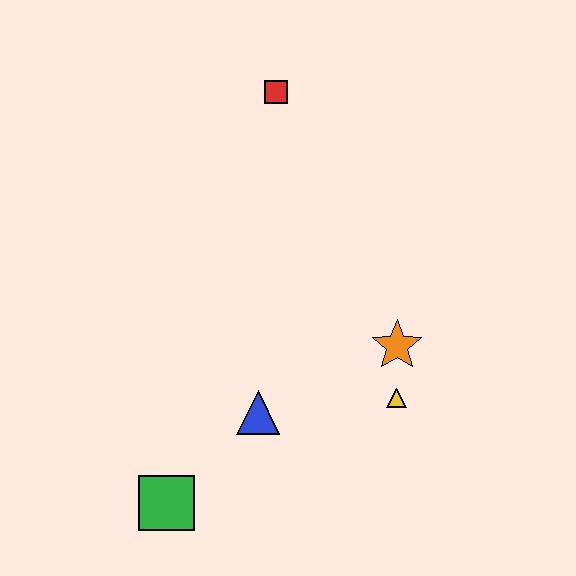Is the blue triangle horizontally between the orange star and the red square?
No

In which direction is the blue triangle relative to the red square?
The blue triangle is below the red square.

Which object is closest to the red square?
The orange star is closest to the red square.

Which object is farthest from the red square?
The green square is farthest from the red square.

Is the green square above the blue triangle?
No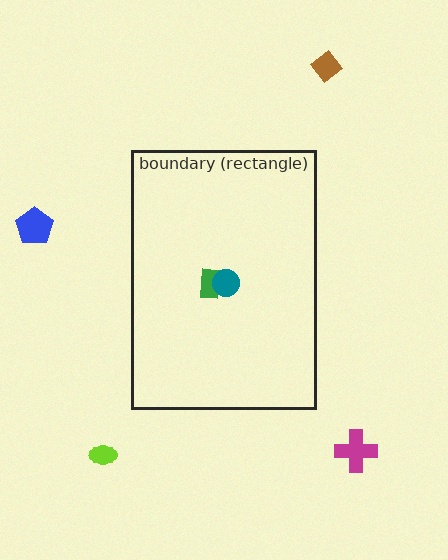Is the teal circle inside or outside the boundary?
Inside.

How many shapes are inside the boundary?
2 inside, 4 outside.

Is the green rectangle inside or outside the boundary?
Inside.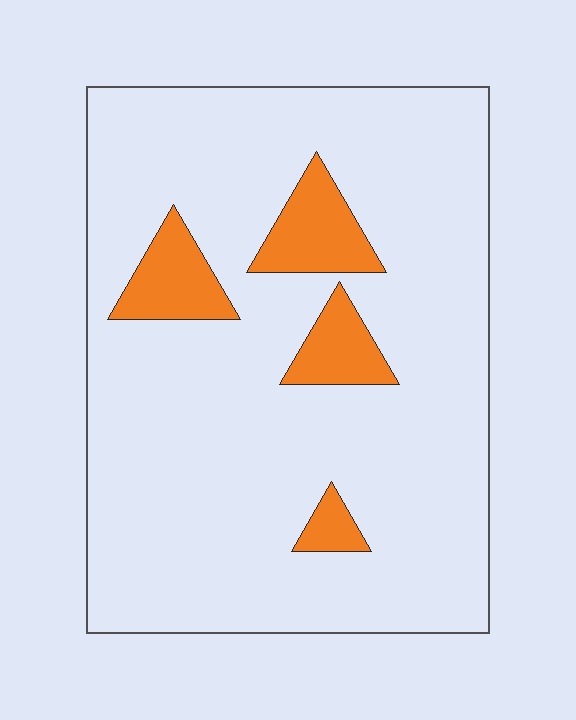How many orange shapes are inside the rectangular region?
4.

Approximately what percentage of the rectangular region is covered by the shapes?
Approximately 10%.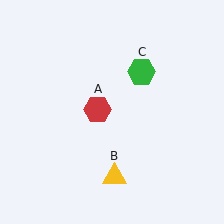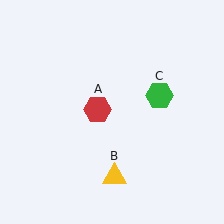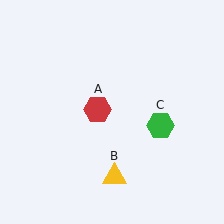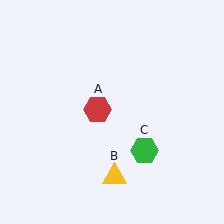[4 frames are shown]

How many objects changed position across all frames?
1 object changed position: green hexagon (object C).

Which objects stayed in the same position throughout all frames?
Red hexagon (object A) and yellow triangle (object B) remained stationary.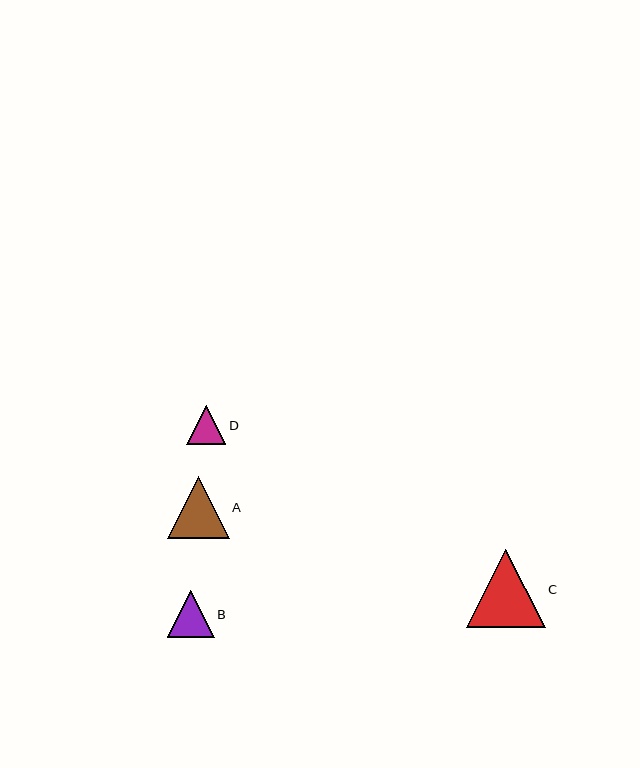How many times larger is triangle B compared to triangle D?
Triangle B is approximately 1.2 times the size of triangle D.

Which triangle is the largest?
Triangle C is the largest with a size of approximately 79 pixels.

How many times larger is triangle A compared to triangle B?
Triangle A is approximately 1.3 times the size of triangle B.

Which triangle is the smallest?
Triangle D is the smallest with a size of approximately 39 pixels.